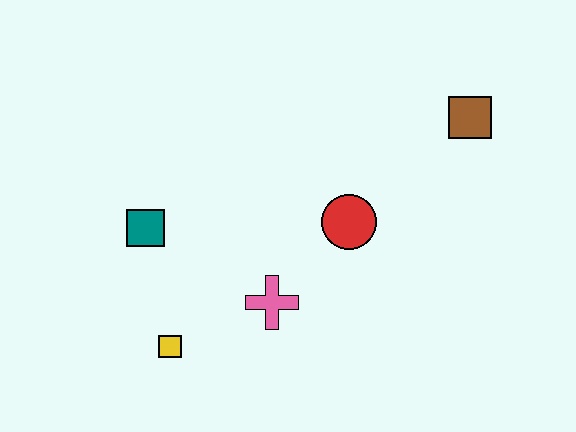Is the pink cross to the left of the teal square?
No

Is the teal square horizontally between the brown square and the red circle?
No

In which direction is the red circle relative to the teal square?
The red circle is to the right of the teal square.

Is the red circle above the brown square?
No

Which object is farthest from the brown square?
The yellow square is farthest from the brown square.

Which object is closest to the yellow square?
The pink cross is closest to the yellow square.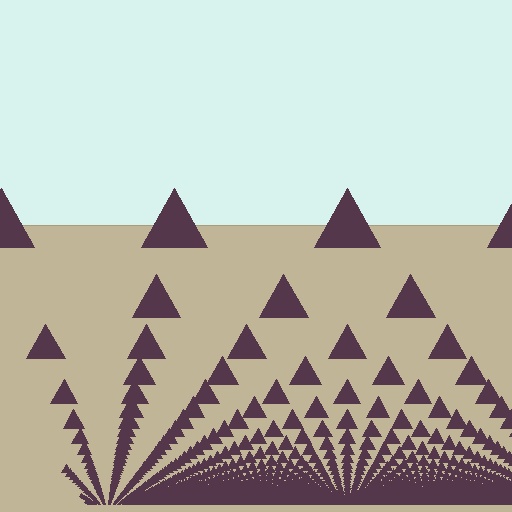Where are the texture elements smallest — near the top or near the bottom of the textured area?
Near the bottom.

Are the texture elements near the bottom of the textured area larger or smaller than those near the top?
Smaller. The gradient is inverted — elements near the bottom are smaller and denser.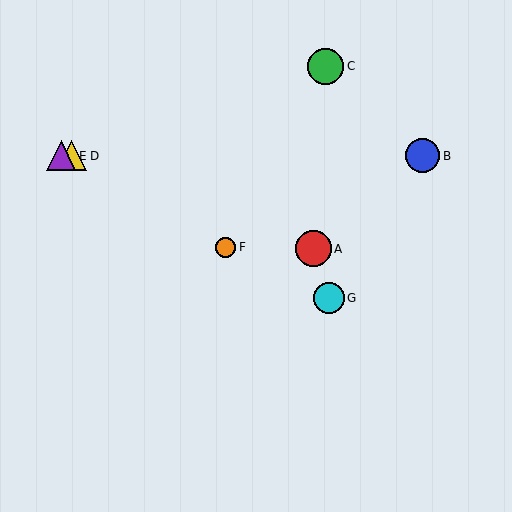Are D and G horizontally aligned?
No, D is at y≈156 and G is at y≈298.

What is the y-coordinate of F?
Object F is at y≈247.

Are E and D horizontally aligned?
Yes, both are at y≈156.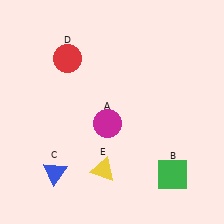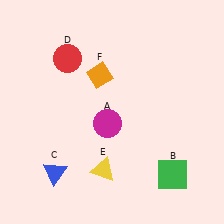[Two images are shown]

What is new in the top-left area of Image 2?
An orange diamond (F) was added in the top-left area of Image 2.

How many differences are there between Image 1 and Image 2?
There is 1 difference between the two images.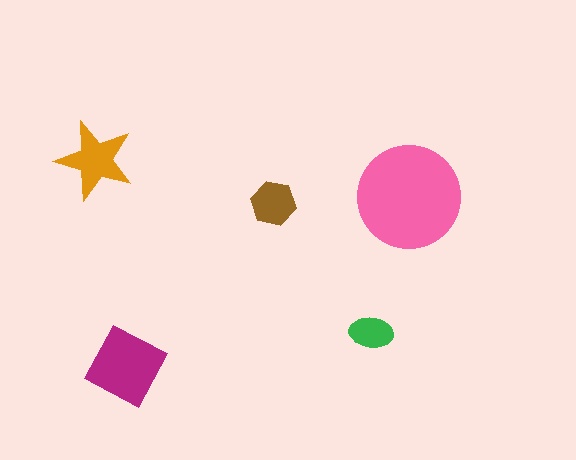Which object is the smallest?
The green ellipse.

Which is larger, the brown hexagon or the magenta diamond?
The magenta diamond.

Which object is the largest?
The pink circle.